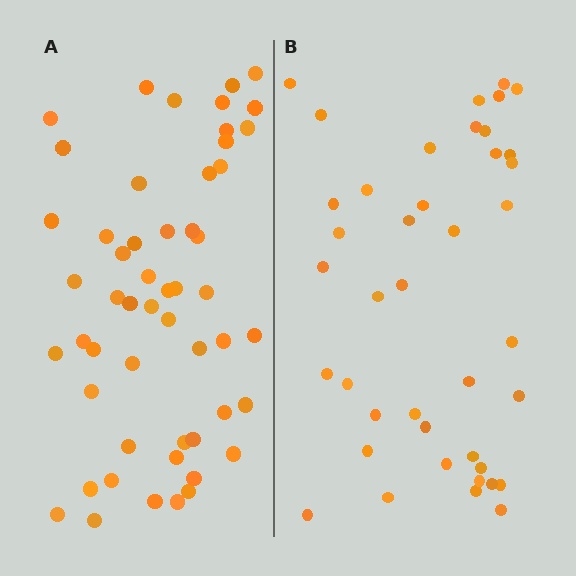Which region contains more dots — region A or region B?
Region A (the left region) has more dots.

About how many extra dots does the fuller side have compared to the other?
Region A has roughly 12 or so more dots than region B.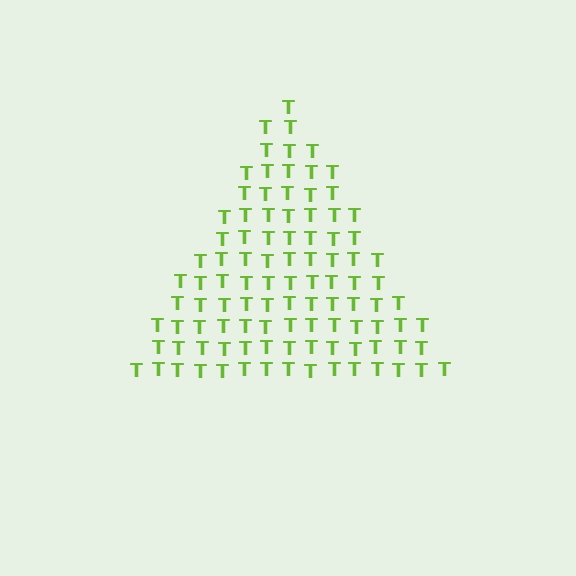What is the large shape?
The large shape is a triangle.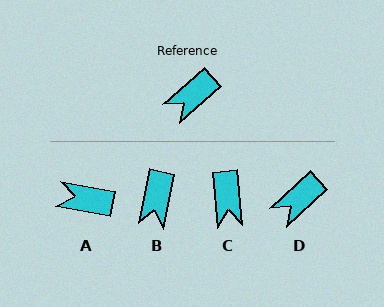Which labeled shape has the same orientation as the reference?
D.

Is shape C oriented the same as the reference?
No, it is off by about 53 degrees.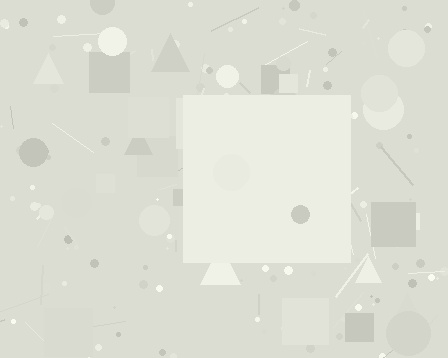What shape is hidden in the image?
A square is hidden in the image.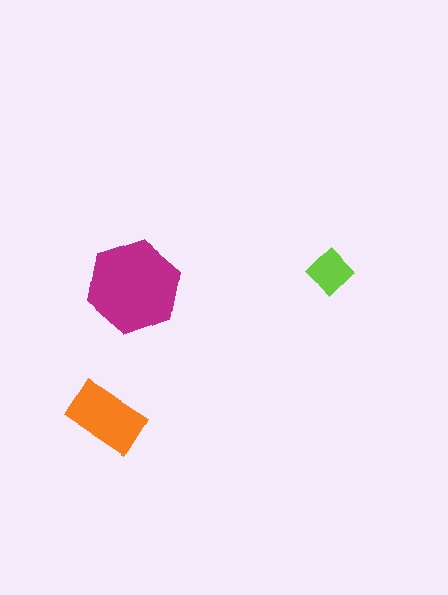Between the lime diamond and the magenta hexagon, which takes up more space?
The magenta hexagon.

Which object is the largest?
The magenta hexagon.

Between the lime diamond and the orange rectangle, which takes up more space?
The orange rectangle.